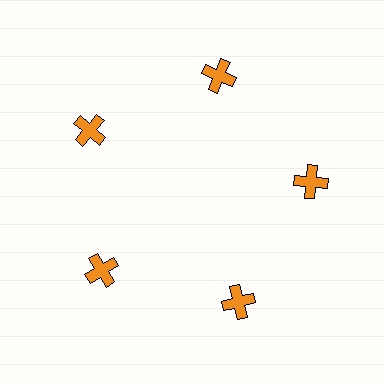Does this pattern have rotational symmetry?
Yes, this pattern has 5-fold rotational symmetry. It looks the same after rotating 72 degrees around the center.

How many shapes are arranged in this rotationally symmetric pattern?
There are 5 shapes, arranged in 5 groups of 1.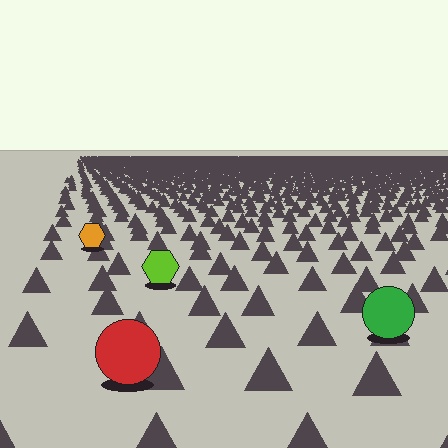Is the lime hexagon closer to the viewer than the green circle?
No. The green circle is closer — you can tell from the texture gradient: the ground texture is coarser near it.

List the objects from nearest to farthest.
From nearest to farthest: the red circle, the green circle, the lime hexagon, the orange hexagon.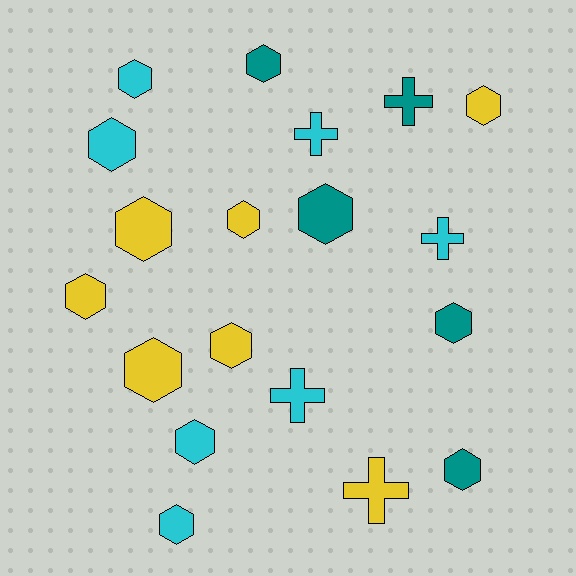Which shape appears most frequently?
Hexagon, with 14 objects.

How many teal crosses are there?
There is 1 teal cross.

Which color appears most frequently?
Yellow, with 7 objects.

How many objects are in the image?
There are 19 objects.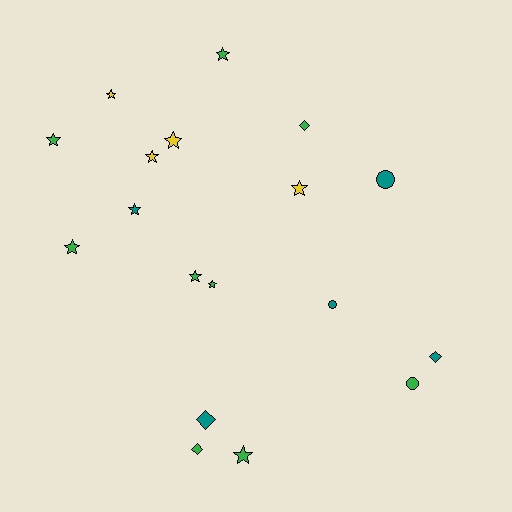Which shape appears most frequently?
Star, with 11 objects.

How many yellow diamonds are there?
There are no yellow diamonds.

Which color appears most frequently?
Green, with 9 objects.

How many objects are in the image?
There are 18 objects.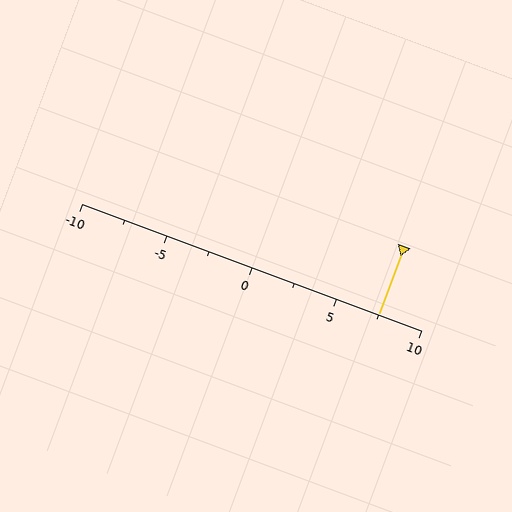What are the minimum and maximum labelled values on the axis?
The axis runs from -10 to 10.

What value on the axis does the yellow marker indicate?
The marker indicates approximately 7.5.